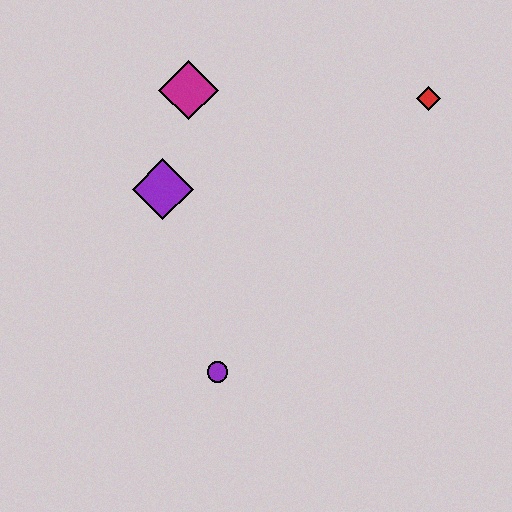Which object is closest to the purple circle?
The purple diamond is closest to the purple circle.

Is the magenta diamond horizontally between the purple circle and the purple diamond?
Yes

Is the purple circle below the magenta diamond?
Yes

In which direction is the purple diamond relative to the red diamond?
The purple diamond is to the left of the red diamond.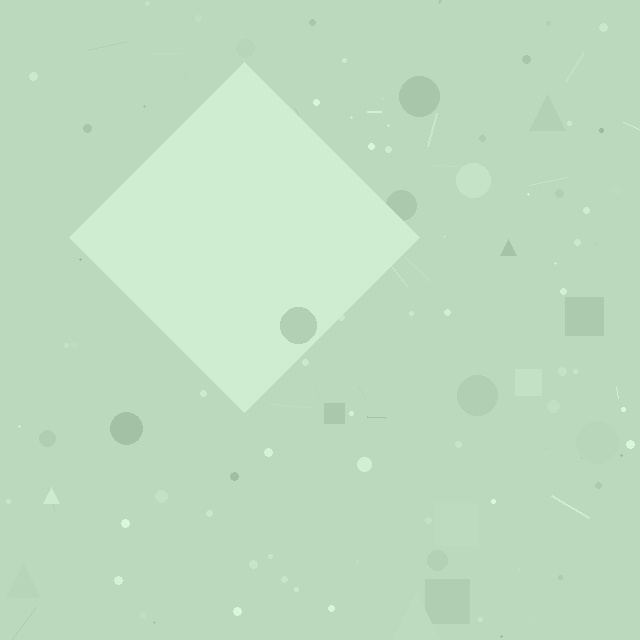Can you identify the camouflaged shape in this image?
The camouflaged shape is a diamond.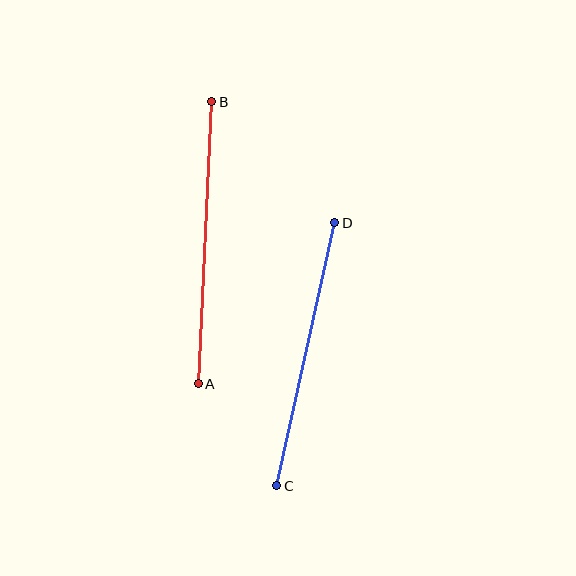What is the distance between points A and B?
The distance is approximately 282 pixels.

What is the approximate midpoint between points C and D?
The midpoint is at approximately (306, 354) pixels.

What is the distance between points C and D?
The distance is approximately 269 pixels.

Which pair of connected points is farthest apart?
Points A and B are farthest apart.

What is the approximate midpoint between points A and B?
The midpoint is at approximately (205, 243) pixels.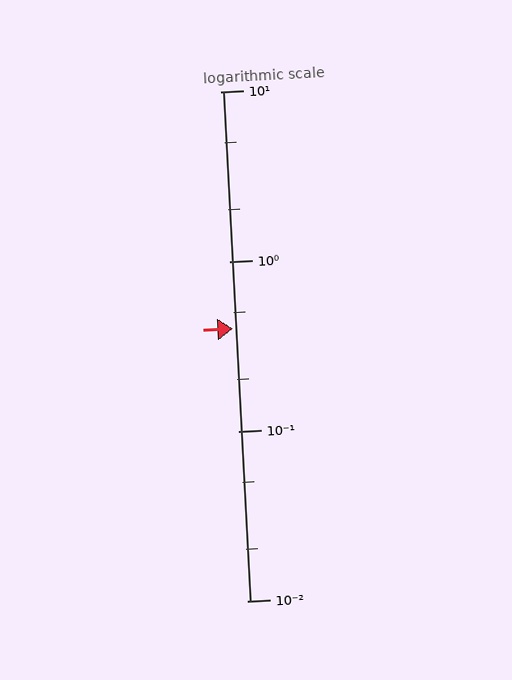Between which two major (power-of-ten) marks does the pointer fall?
The pointer is between 0.1 and 1.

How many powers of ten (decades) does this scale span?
The scale spans 3 decades, from 0.01 to 10.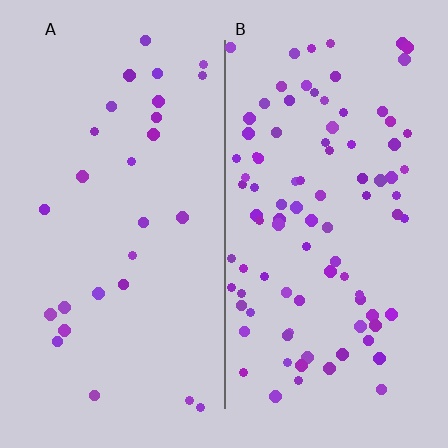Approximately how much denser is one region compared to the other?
Approximately 3.4× — region B over region A.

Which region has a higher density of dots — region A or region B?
B (the right).